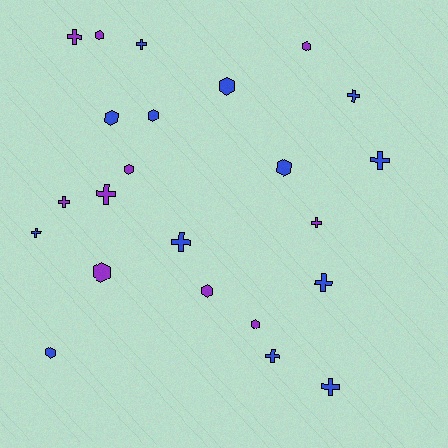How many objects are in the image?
There are 23 objects.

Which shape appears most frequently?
Cross, with 12 objects.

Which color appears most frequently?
Blue, with 13 objects.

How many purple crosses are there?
There are 4 purple crosses.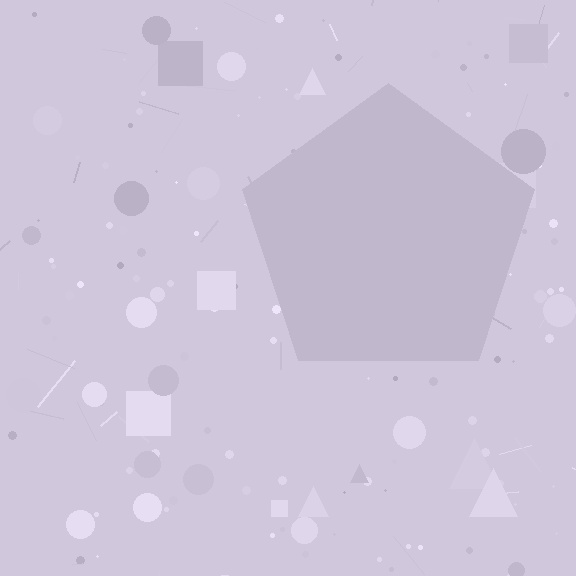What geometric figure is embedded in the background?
A pentagon is embedded in the background.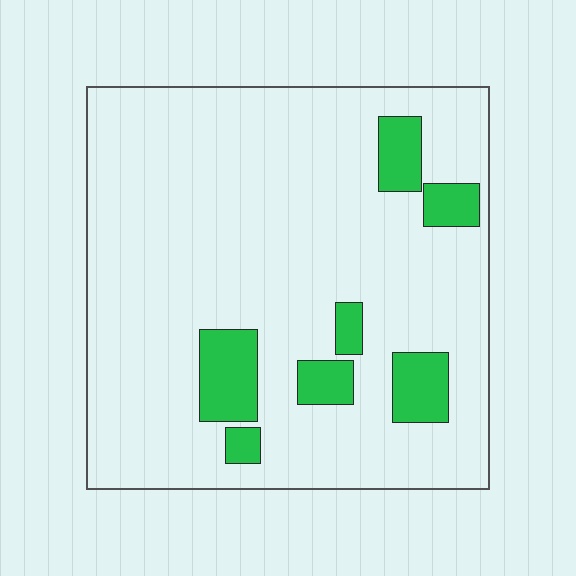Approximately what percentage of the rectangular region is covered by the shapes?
Approximately 15%.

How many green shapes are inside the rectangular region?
7.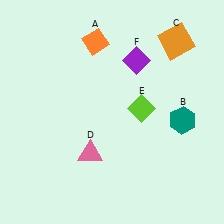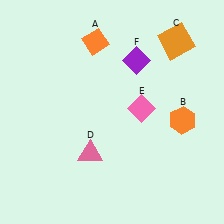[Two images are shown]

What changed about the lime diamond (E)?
In Image 1, E is lime. In Image 2, it changed to pink.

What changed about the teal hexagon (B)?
In Image 1, B is teal. In Image 2, it changed to orange.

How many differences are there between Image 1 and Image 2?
There are 2 differences between the two images.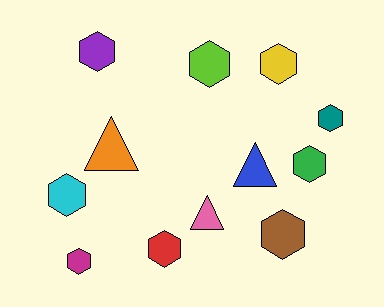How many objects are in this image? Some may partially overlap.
There are 12 objects.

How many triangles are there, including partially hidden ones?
There are 3 triangles.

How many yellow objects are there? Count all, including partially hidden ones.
There is 1 yellow object.